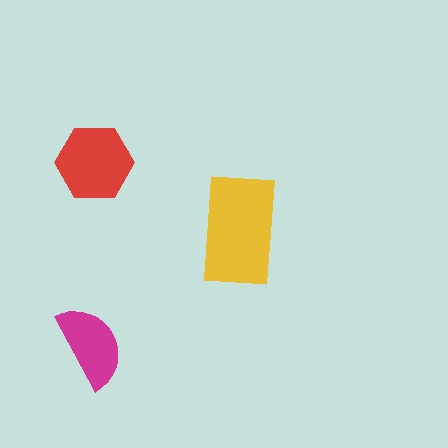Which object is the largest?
The yellow rectangle.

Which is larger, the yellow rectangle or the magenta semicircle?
The yellow rectangle.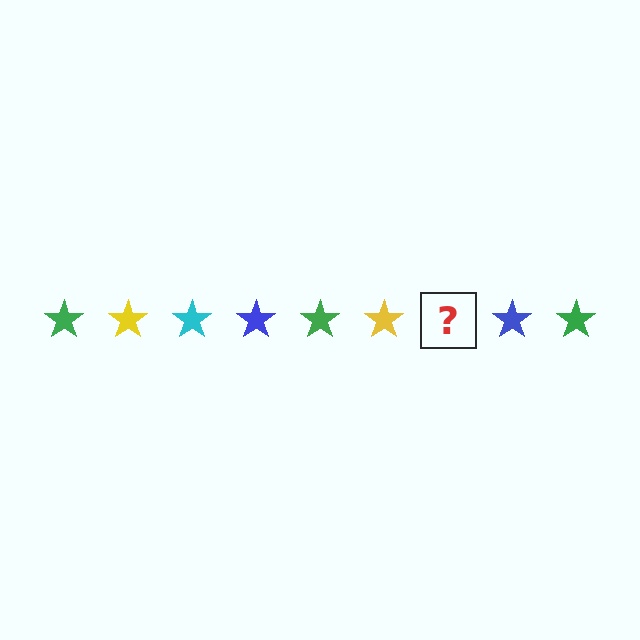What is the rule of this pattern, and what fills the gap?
The rule is that the pattern cycles through green, yellow, cyan, blue stars. The gap should be filled with a cyan star.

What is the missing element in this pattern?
The missing element is a cyan star.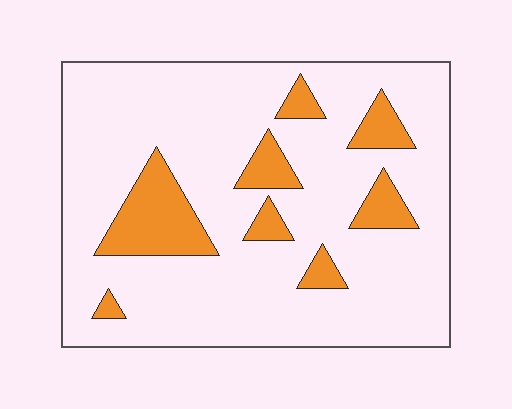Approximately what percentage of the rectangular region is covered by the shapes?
Approximately 15%.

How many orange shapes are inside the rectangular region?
8.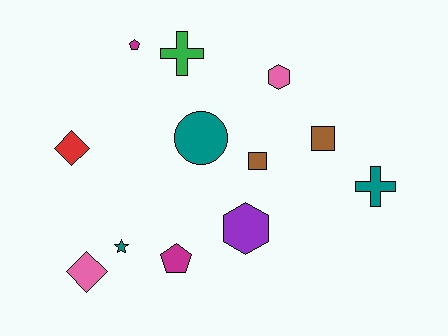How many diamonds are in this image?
There are 2 diamonds.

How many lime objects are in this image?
There are no lime objects.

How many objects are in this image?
There are 12 objects.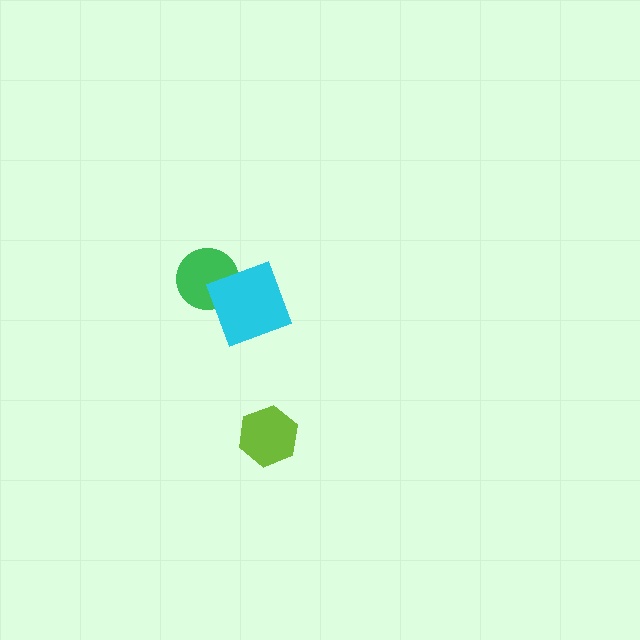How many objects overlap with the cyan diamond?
1 object overlaps with the cyan diamond.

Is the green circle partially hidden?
Yes, it is partially covered by another shape.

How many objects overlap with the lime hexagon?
0 objects overlap with the lime hexagon.